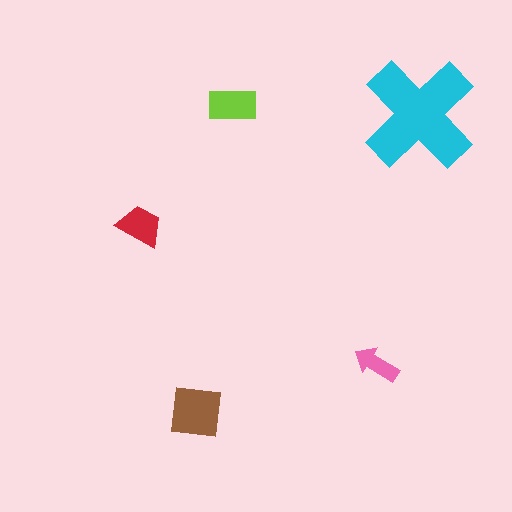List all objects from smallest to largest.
The pink arrow, the red trapezoid, the lime rectangle, the brown square, the cyan cross.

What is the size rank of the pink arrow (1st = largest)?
5th.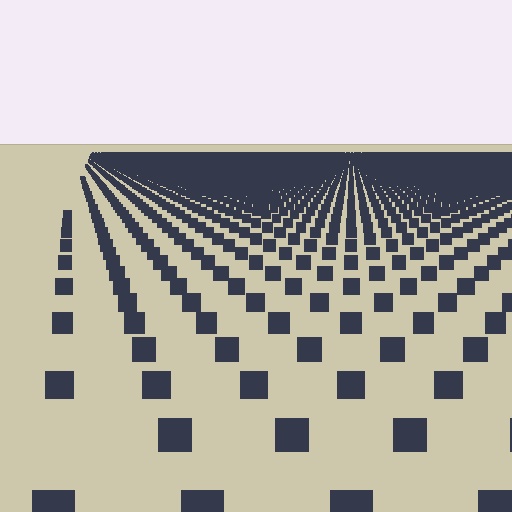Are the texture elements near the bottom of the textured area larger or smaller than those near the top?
Larger. Near the bottom, elements are closer to the viewer and appear at a bigger on-screen size.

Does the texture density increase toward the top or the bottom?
Density increases toward the top.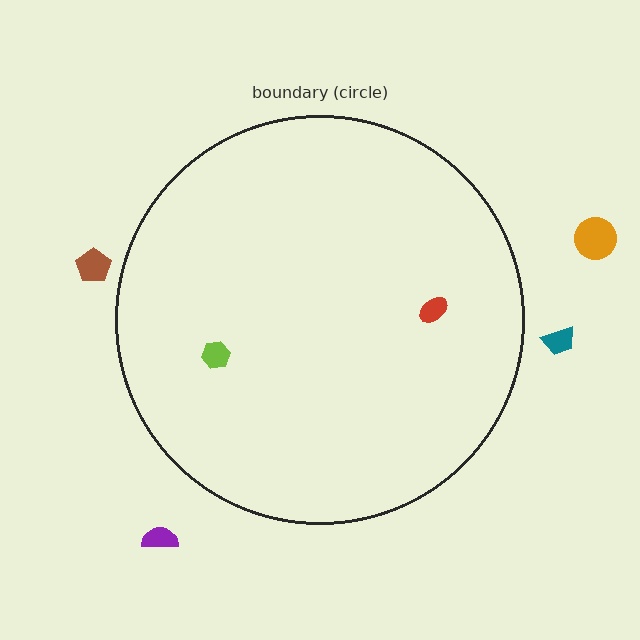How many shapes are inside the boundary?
2 inside, 4 outside.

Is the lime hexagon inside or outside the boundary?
Inside.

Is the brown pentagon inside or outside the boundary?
Outside.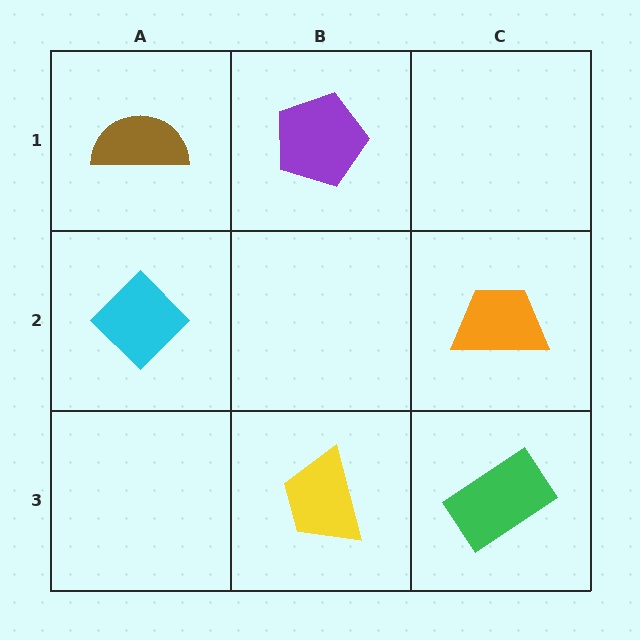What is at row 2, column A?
A cyan diamond.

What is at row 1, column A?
A brown semicircle.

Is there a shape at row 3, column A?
No, that cell is empty.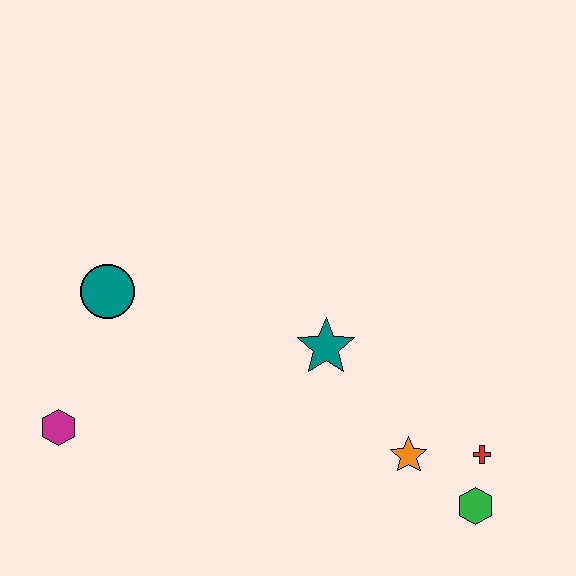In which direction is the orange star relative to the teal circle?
The orange star is to the right of the teal circle.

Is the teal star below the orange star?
No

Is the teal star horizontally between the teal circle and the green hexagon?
Yes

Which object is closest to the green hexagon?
The red cross is closest to the green hexagon.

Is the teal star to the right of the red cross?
No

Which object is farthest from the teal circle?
The green hexagon is farthest from the teal circle.